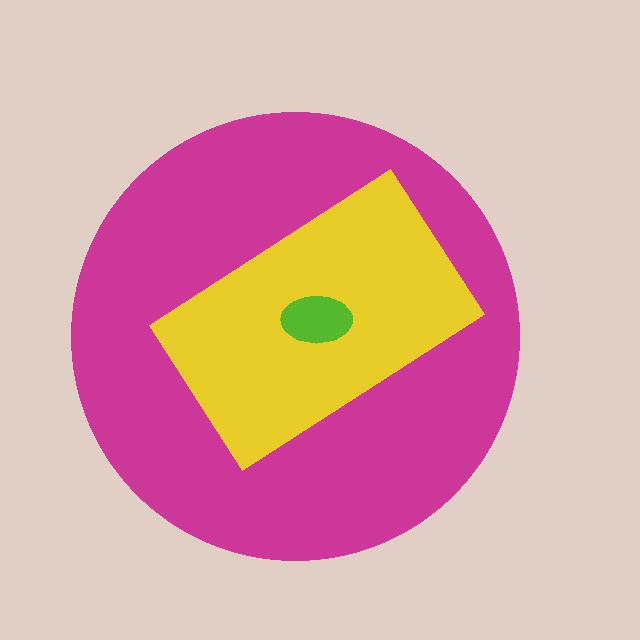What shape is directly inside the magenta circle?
The yellow rectangle.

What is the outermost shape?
The magenta circle.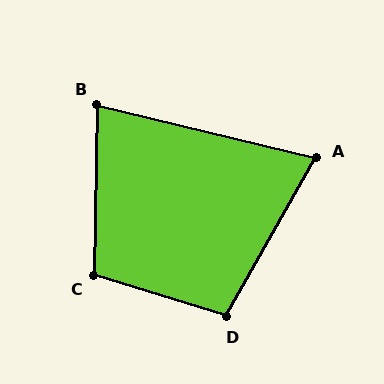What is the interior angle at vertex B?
Approximately 77 degrees (acute).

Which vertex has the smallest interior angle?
A, at approximately 74 degrees.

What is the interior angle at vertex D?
Approximately 103 degrees (obtuse).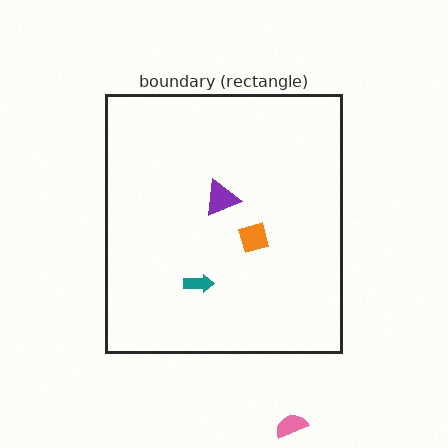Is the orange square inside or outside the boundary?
Inside.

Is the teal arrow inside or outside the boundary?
Inside.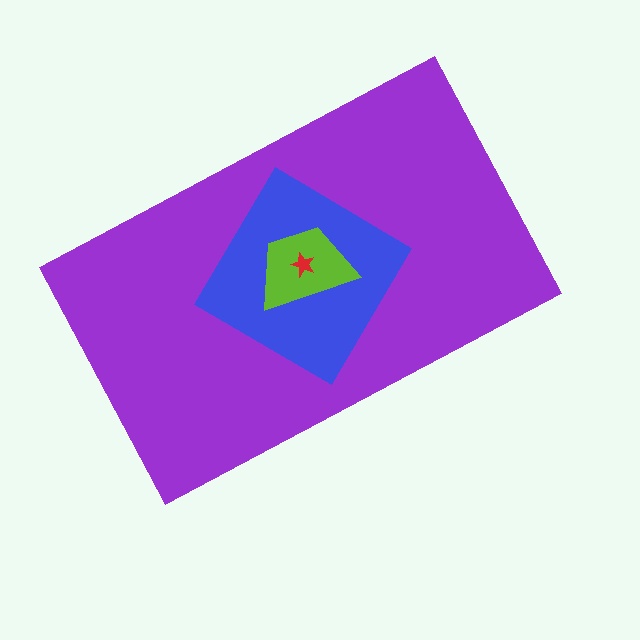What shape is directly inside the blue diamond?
The lime trapezoid.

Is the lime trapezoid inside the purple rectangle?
Yes.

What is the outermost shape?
The purple rectangle.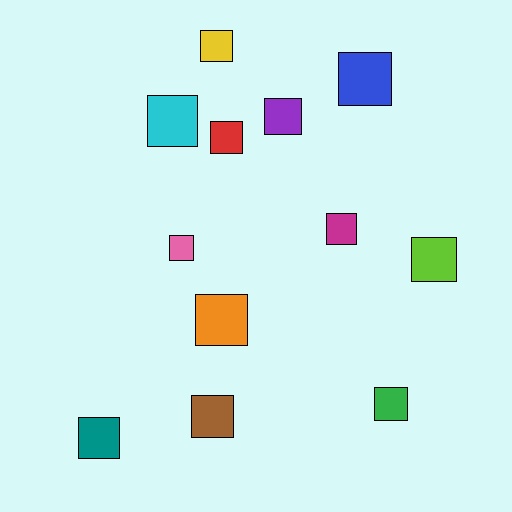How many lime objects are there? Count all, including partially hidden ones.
There is 1 lime object.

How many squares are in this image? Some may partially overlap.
There are 12 squares.